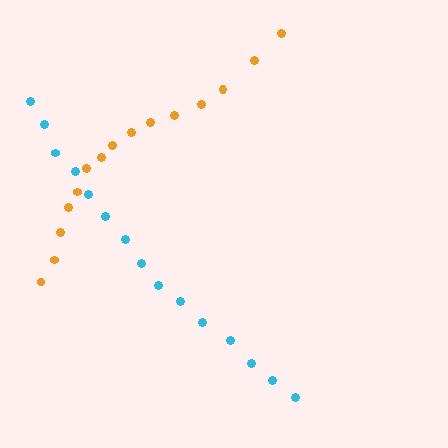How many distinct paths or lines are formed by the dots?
There are 2 distinct paths.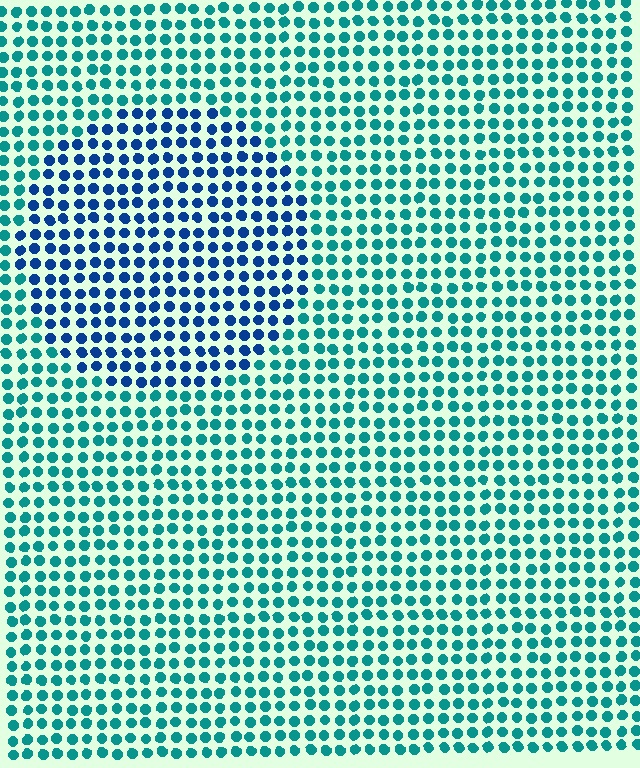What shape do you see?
I see a circle.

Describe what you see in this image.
The image is filled with small teal elements in a uniform arrangement. A circle-shaped region is visible where the elements are tinted to a slightly different hue, forming a subtle color boundary.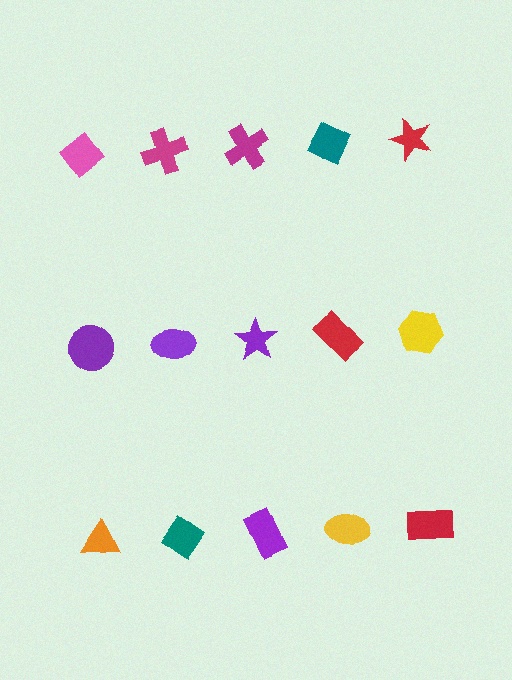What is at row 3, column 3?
A purple rectangle.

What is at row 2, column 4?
A red rectangle.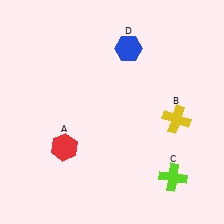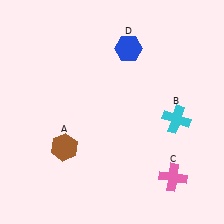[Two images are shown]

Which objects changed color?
A changed from red to brown. B changed from yellow to cyan. C changed from lime to pink.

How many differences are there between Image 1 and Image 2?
There are 3 differences between the two images.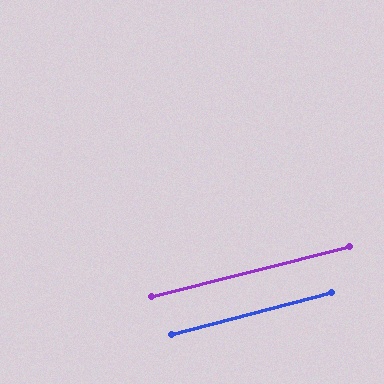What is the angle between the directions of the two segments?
Approximately 0 degrees.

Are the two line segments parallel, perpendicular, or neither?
Parallel — their directions differ by only 0.5°.